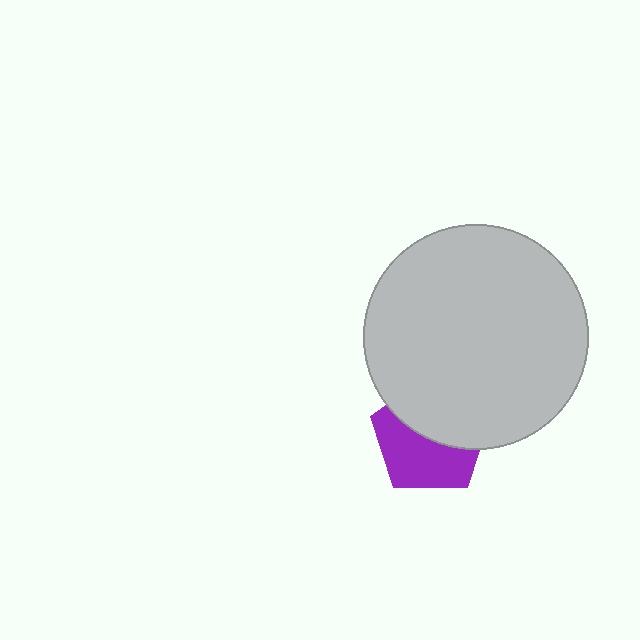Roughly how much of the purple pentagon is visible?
About half of it is visible (roughly 51%).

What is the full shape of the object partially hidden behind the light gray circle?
The partially hidden object is a purple pentagon.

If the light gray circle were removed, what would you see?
You would see the complete purple pentagon.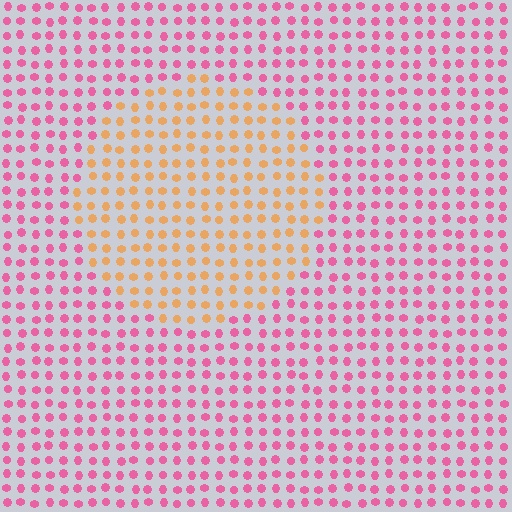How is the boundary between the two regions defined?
The boundary is defined purely by a slight shift in hue (about 60 degrees). Spacing, size, and orientation are identical on both sides.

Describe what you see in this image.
The image is filled with small pink elements in a uniform arrangement. A circle-shaped region is visible where the elements are tinted to a slightly different hue, forming a subtle color boundary.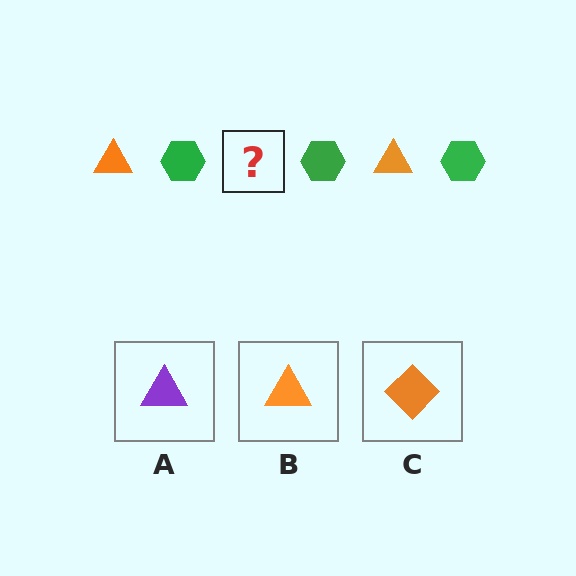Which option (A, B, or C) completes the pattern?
B.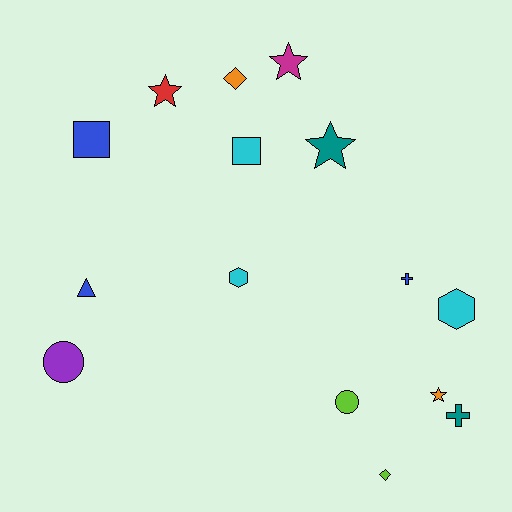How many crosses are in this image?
There are 2 crosses.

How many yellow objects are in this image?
There are no yellow objects.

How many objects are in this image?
There are 15 objects.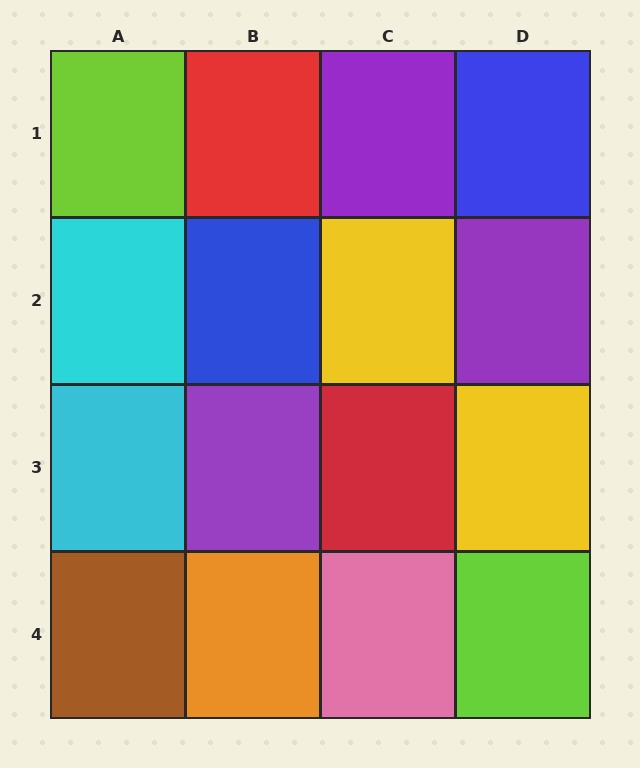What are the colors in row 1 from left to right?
Lime, red, purple, blue.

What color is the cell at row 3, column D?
Yellow.